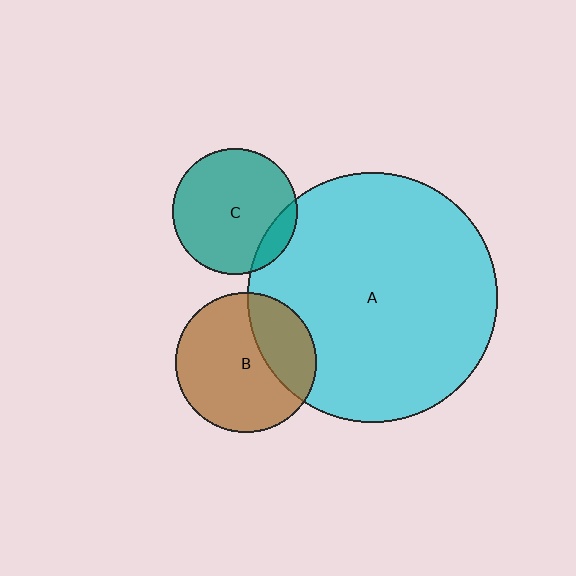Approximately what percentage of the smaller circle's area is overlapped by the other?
Approximately 30%.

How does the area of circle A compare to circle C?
Approximately 4.0 times.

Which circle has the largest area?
Circle A (cyan).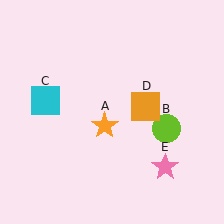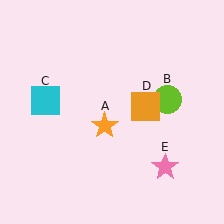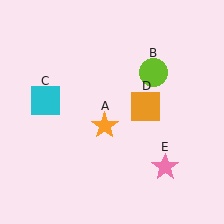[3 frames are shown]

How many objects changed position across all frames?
1 object changed position: lime circle (object B).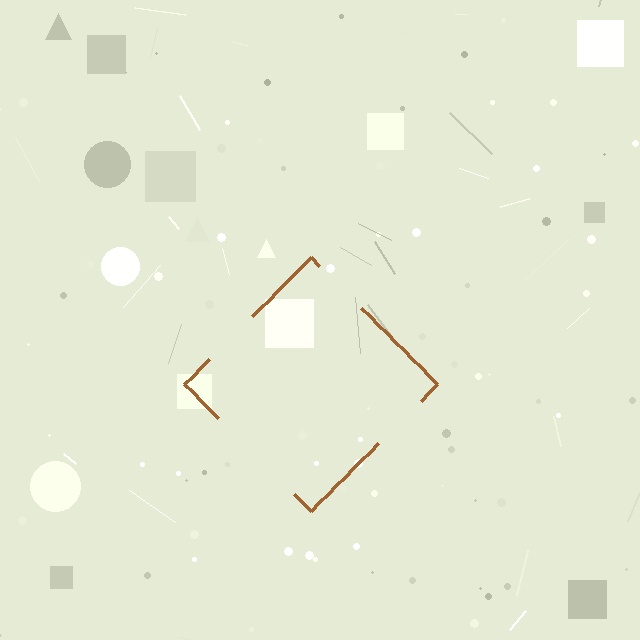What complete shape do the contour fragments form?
The contour fragments form a diamond.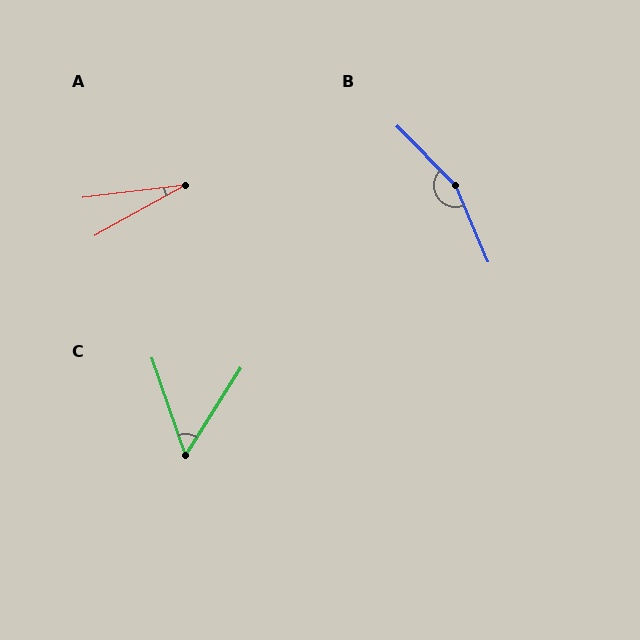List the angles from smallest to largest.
A (23°), C (51°), B (158°).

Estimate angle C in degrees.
Approximately 51 degrees.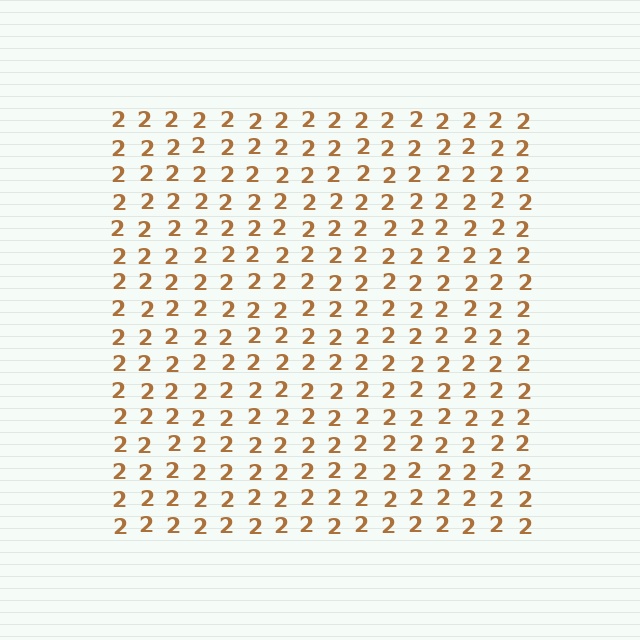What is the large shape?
The large shape is a square.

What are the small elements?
The small elements are digit 2's.